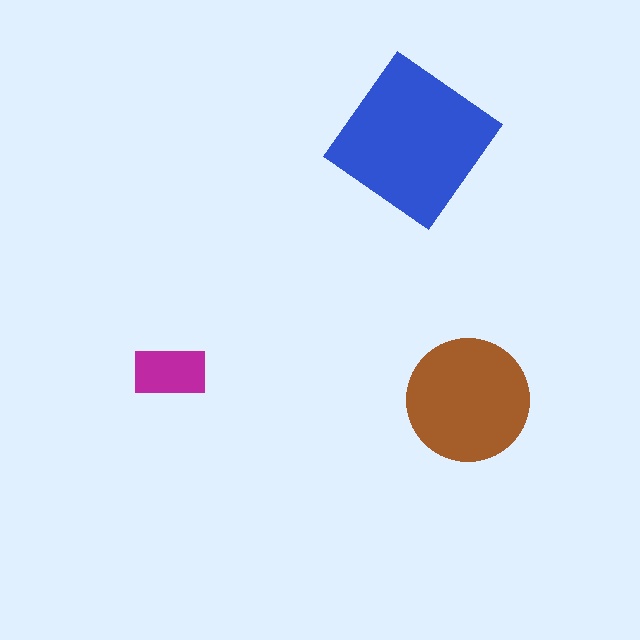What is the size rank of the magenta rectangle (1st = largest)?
3rd.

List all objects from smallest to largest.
The magenta rectangle, the brown circle, the blue diamond.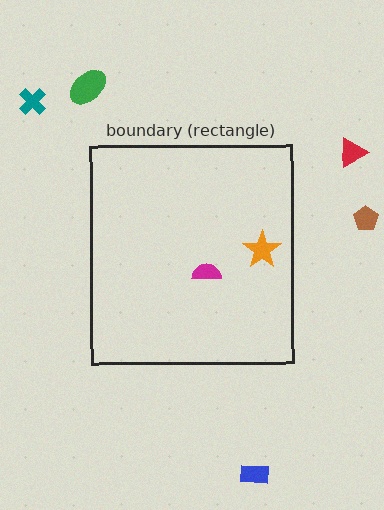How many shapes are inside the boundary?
2 inside, 5 outside.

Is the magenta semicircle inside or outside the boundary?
Inside.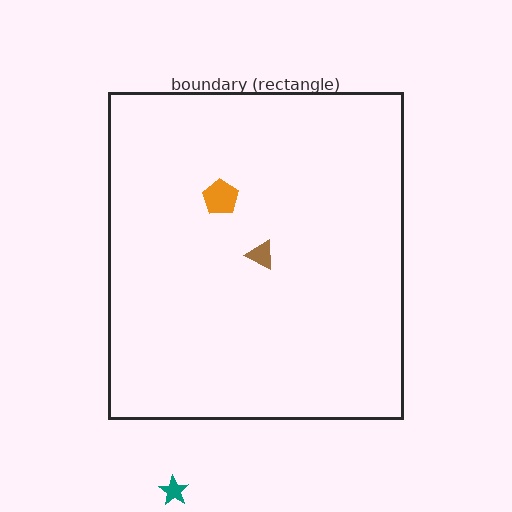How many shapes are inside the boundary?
2 inside, 1 outside.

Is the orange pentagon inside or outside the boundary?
Inside.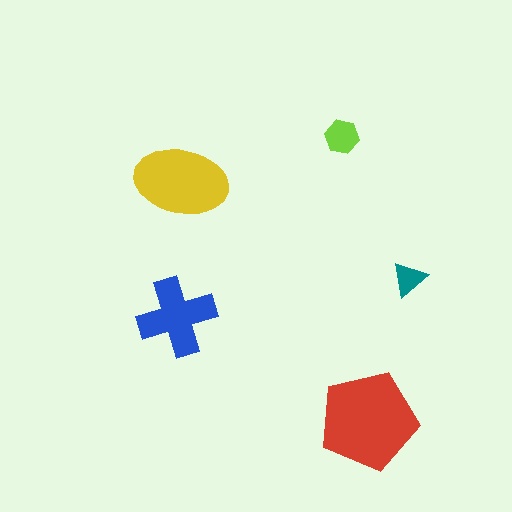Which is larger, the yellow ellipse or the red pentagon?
The red pentagon.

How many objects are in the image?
There are 5 objects in the image.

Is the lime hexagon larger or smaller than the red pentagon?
Smaller.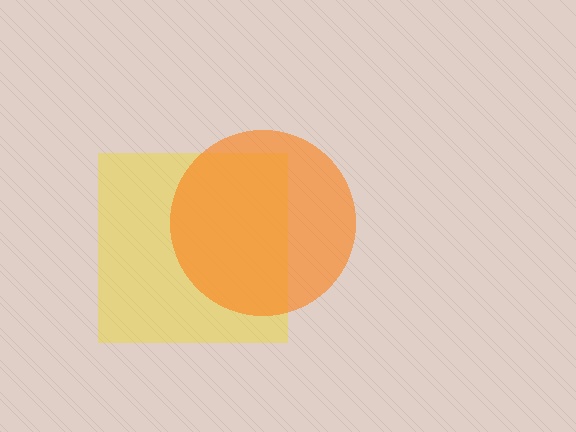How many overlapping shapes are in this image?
There are 2 overlapping shapes in the image.